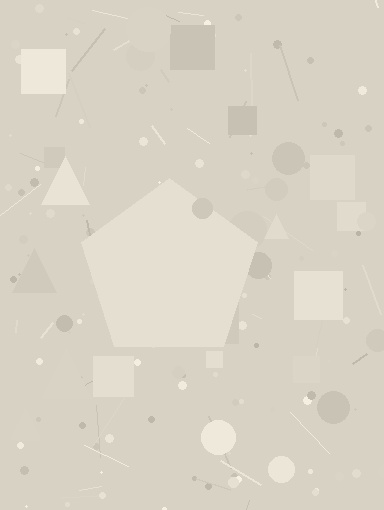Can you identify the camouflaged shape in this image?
The camouflaged shape is a pentagon.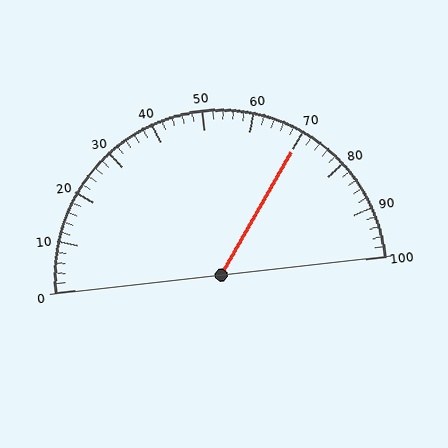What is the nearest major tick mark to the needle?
The nearest major tick mark is 70.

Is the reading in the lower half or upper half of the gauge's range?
The reading is in the upper half of the range (0 to 100).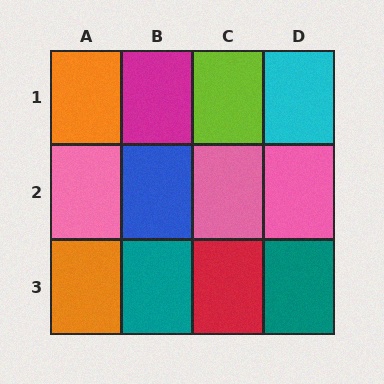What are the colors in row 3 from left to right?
Orange, teal, red, teal.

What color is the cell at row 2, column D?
Pink.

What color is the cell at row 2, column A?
Pink.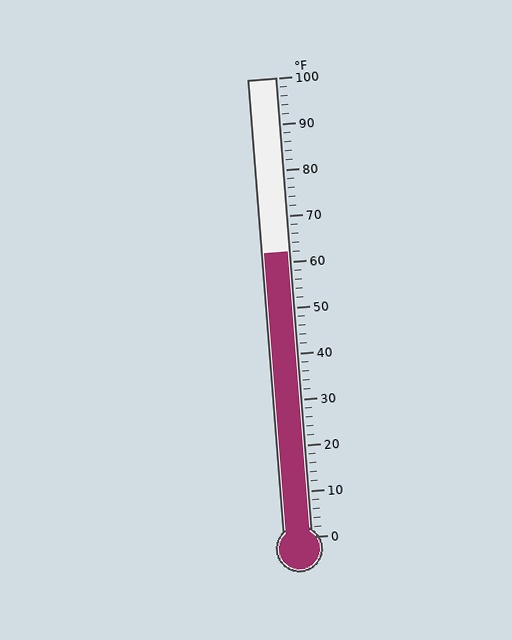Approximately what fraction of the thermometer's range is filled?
The thermometer is filled to approximately 60% of its range.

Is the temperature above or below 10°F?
The temperature is above 10°F.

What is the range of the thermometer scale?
The thermometer scale ranges from 0°F to 100°F.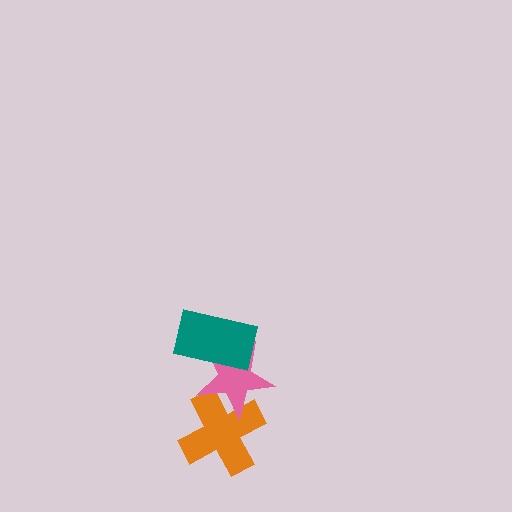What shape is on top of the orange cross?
The pink star is on top of the orange cross.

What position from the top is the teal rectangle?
The teal rectangle is 1st from the top.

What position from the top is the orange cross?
The orange cross is 3rd from the top.